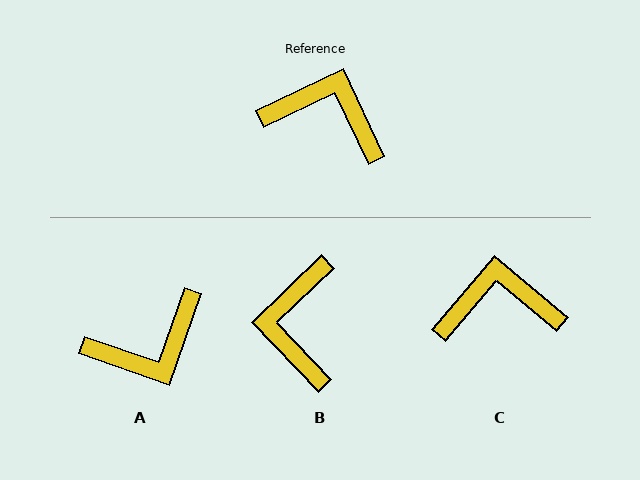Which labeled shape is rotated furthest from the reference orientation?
A, about 135 degrees away.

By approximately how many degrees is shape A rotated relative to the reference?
Approximately 135 degrees clockwise.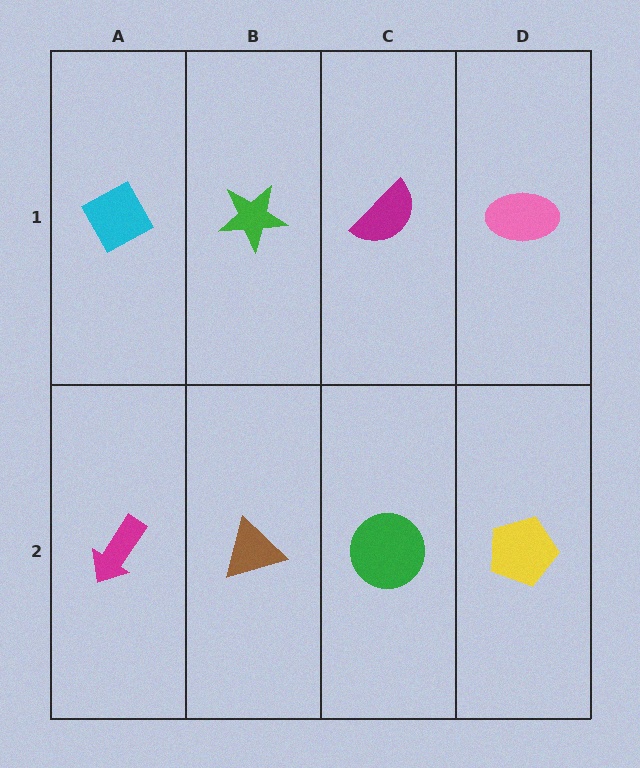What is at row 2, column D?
A yellow pentagon.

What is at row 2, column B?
A brown triangle.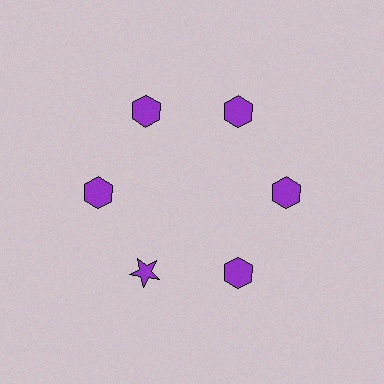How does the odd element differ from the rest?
It has a different shape: star instead of hexagon.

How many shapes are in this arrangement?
There are 6 shapes arranged in a ring pattern.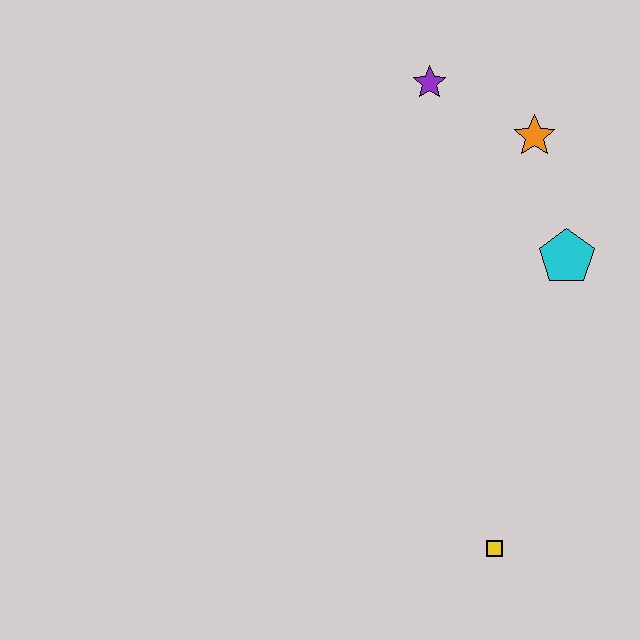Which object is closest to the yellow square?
The cyan pentagon is closest to the yellow square.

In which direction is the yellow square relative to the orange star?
The yellow square is below the orange star.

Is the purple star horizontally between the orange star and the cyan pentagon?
No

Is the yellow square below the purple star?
Yes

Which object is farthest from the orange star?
The yellow square is farthest from the orange star.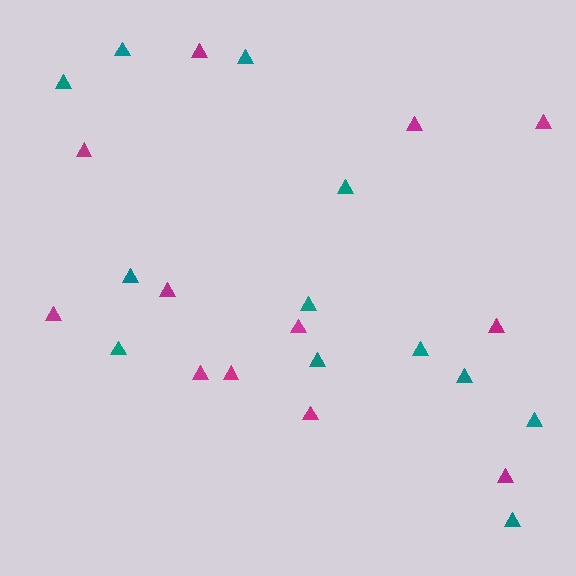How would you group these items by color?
There are 2 groups: one group of magenta triangles (12) and one group of teal triangles (12).